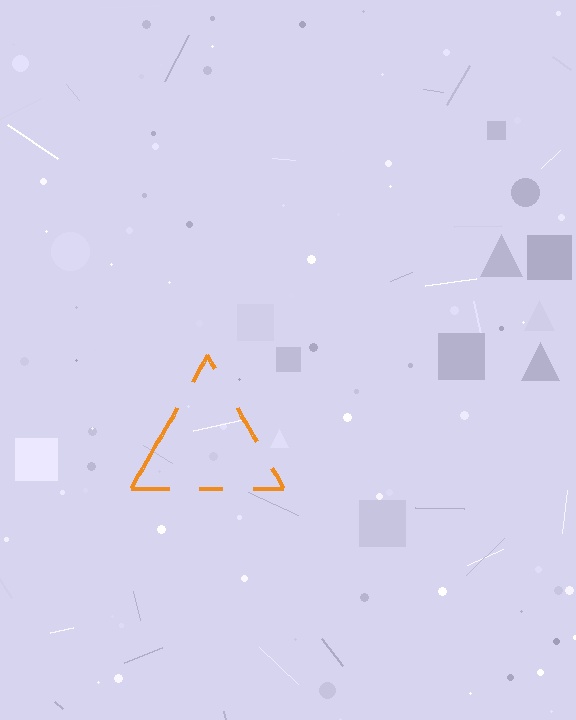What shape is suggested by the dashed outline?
The dashed outline suggests a triangle.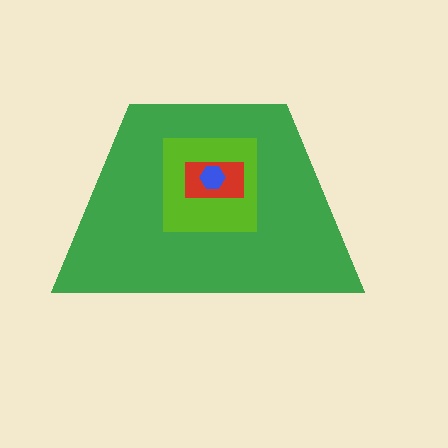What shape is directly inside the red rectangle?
The blue hexagon.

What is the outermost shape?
The green trapezoid.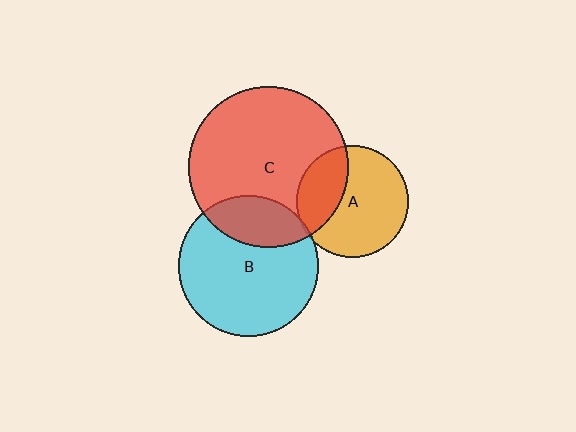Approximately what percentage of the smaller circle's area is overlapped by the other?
Approximately 5%.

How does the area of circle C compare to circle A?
Approximately 2.1 times.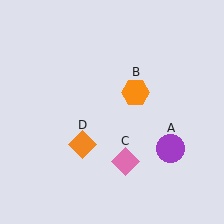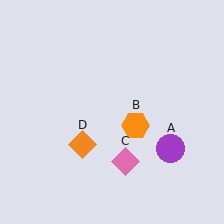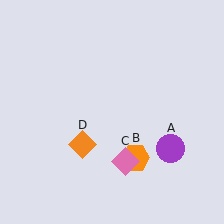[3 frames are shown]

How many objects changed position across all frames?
1 object changed position: orange hexagon (object B).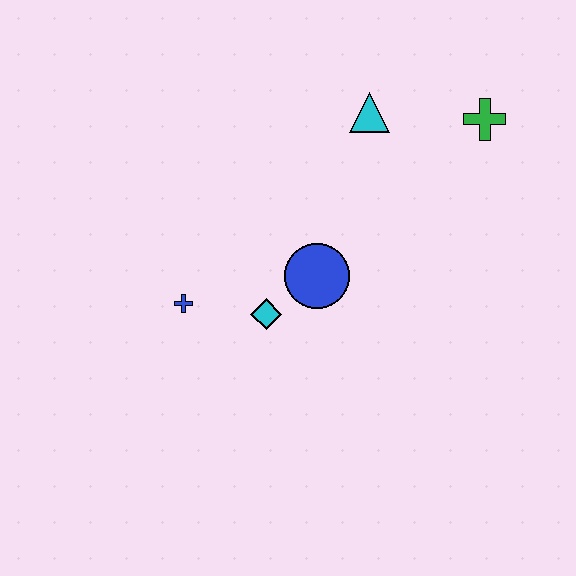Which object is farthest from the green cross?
The blue cross is farthest from the green cross.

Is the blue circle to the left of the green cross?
Yes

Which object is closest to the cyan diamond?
The blue circle is closest to the cyan diamond.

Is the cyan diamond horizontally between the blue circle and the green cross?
No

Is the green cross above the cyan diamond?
Yes